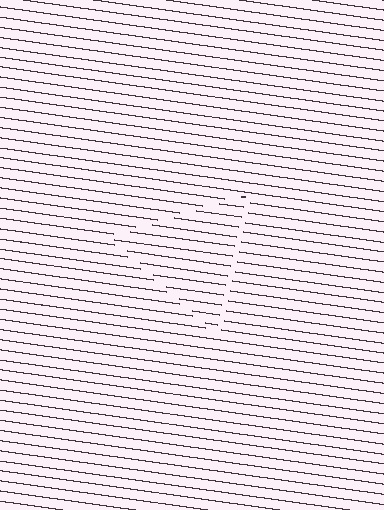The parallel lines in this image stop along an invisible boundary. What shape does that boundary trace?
An illusory triangle. The interior of the shape contains the same grating, shifted by half a period — the contour is defined by the phase discontinuity where line-ends from the inner and outer gratings abut.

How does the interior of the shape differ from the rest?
The interior of the shape contains the same grating, shifted by half a period — the contour is defined by the phase discontinuity where line-ends from the inner and outer gratings abut.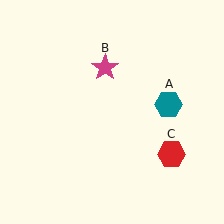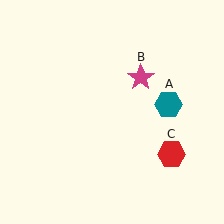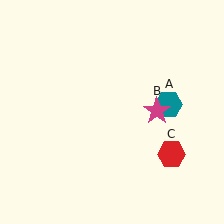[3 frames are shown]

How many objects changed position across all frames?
1 object changed position: magenta star (object B).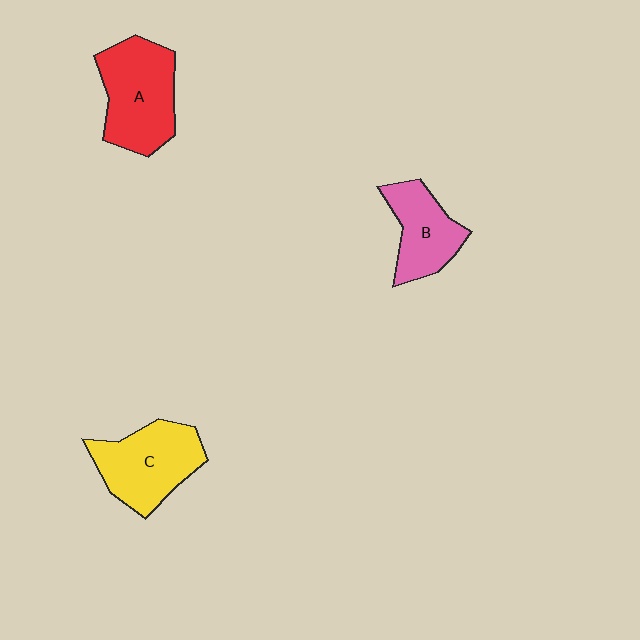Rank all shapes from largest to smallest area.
From largest to smallest: A (red), C (yellow), B (pink).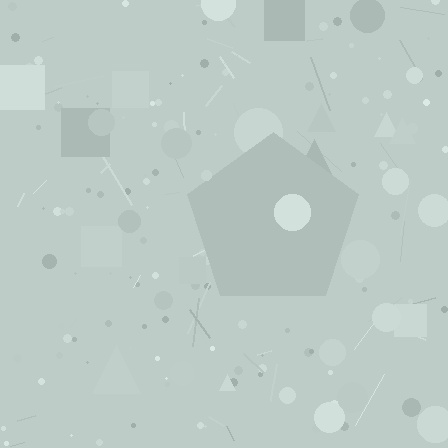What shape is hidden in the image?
A pentagon is hidden in the image.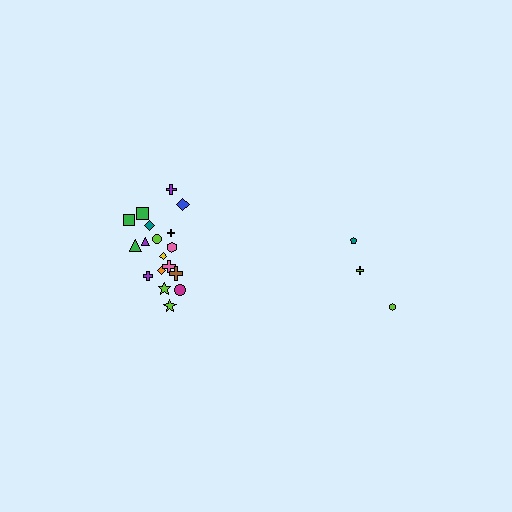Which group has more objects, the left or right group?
The left group.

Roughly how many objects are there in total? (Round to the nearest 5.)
Roughly 20 objects in total.